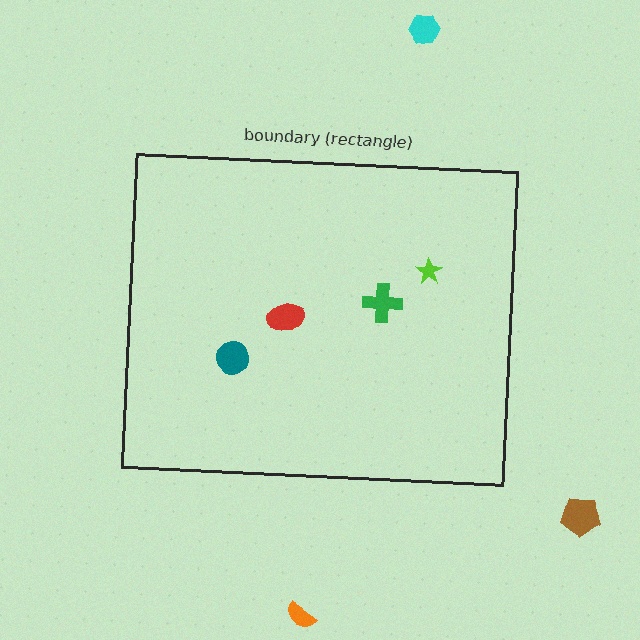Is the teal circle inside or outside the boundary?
Inside.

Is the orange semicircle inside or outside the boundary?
Outside.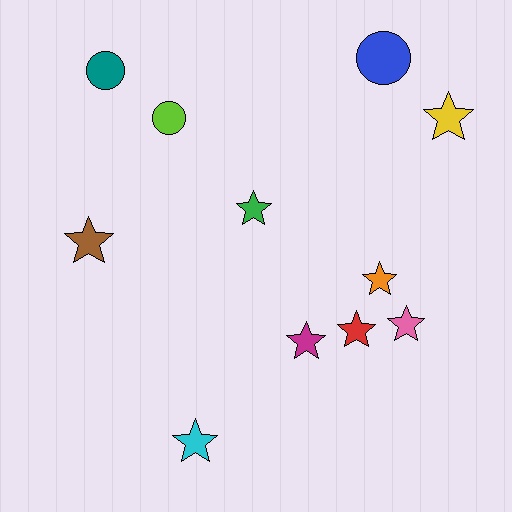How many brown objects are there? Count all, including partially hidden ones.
There is 1 brown object.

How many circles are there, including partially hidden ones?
There are 3 circles.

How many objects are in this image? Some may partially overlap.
There are 11 objects.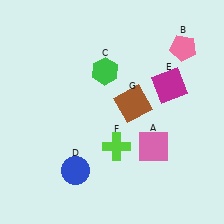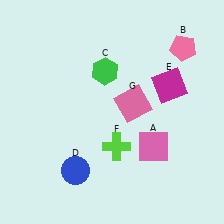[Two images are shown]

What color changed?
The square (G) changed from brown in Image 1 to pink in Image 2.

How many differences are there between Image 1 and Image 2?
There is 1 difference between the two images.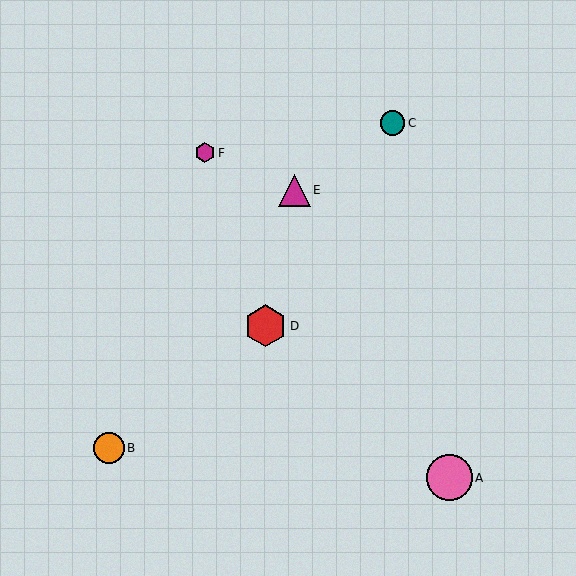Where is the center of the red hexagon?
The center of the red hexagon is at (266, 326).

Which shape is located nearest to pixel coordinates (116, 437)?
The orange circle (labeled B) at (109, 448) is nearest to that location.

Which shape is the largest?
The pink circle (labeled A) is the largest.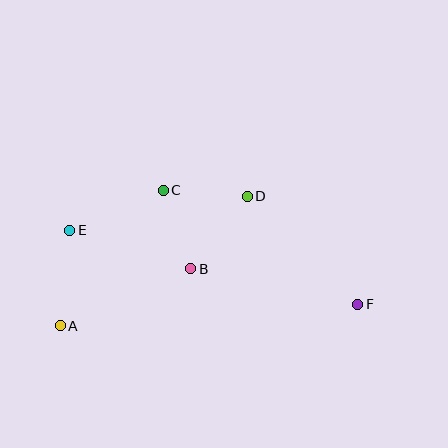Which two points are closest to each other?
Points B and C are closest to each other.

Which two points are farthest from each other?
Points A and F are farthest from each other.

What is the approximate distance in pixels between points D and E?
The distance between D and E is approximately 181 pixels.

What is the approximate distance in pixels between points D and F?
The distance between D and F is approximately 154 pixels.